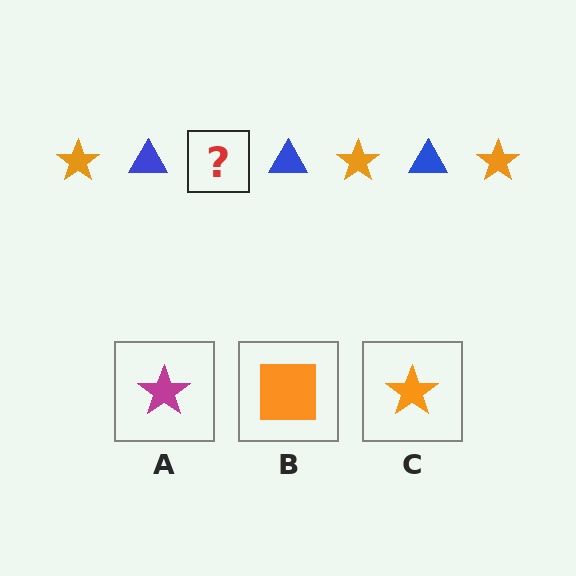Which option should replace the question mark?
Option C.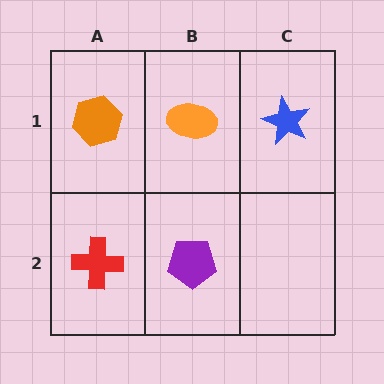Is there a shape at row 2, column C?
No, that cell is empty.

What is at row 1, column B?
An orange ellipse.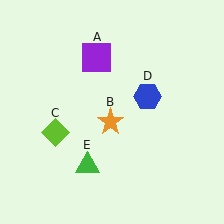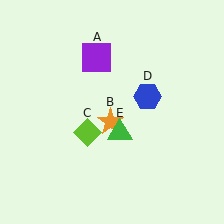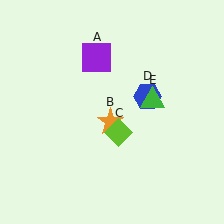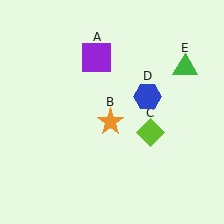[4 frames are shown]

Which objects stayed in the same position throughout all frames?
Purple square (object A) and orange star (object B) and blue hexagon (object D) remained stationary.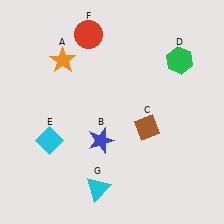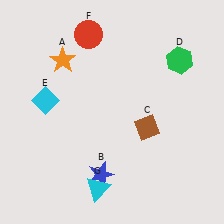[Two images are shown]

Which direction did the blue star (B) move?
The blue star (B) moved down.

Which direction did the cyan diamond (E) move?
The cyan diamond (E) moved up.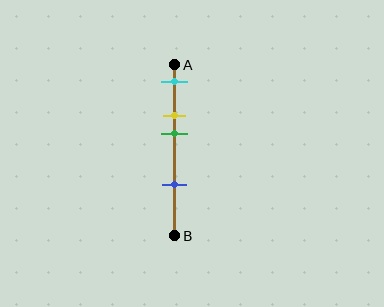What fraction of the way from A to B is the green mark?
The green mark is approximately 40% (0.4) of the way from A to B.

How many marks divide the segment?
There are 4 marks dividing the segment.